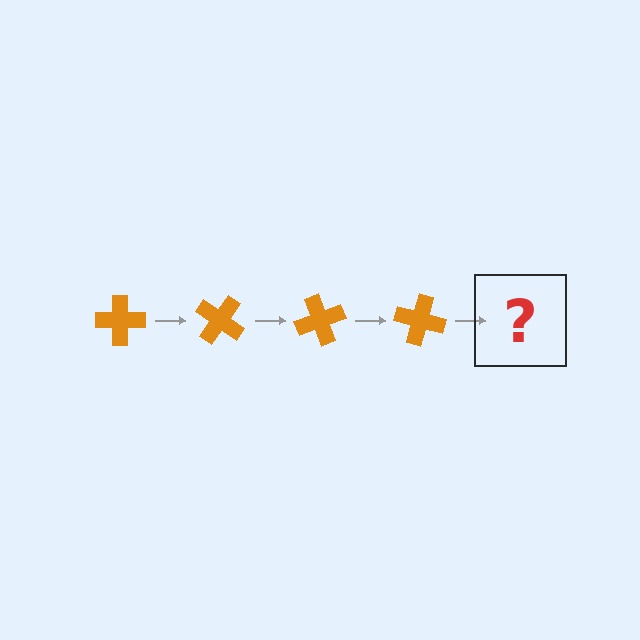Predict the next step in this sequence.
The next step is an orange cross rotated 140 degrees.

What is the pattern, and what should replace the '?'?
The pattern is that the cross rotates 35 degrees each step. The '?' should be an orange cross rotated 140 degrees.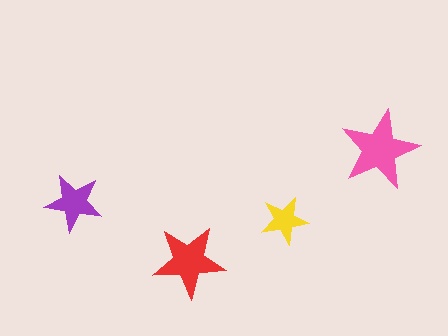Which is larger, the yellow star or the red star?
The red one.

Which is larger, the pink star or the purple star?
The pink one.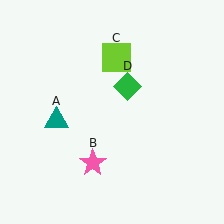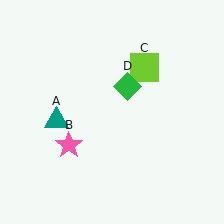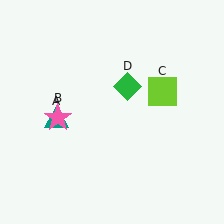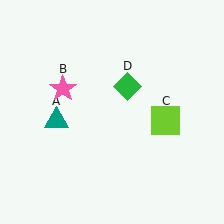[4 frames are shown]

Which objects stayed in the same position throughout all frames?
Teal triangle (object A) and green diamond (object D) remained stationary.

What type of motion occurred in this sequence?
The pink star (object B), lime square (object C) rotated clockwise around the center of the scene.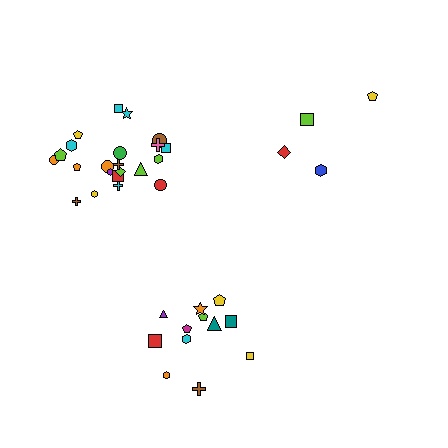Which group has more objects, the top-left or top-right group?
The top-left group.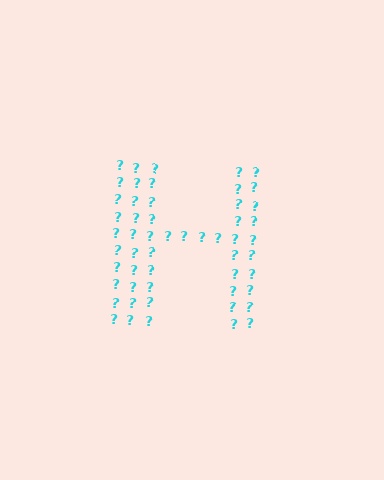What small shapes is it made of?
It is made of small question marks.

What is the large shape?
The large shape is the letter H.